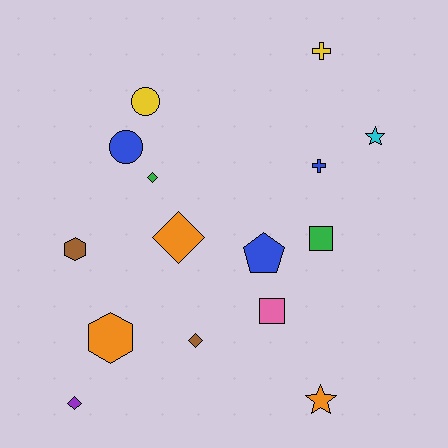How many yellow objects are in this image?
There are 2 yellow objects.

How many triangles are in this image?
There are no triangles.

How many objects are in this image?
There are 15 objects.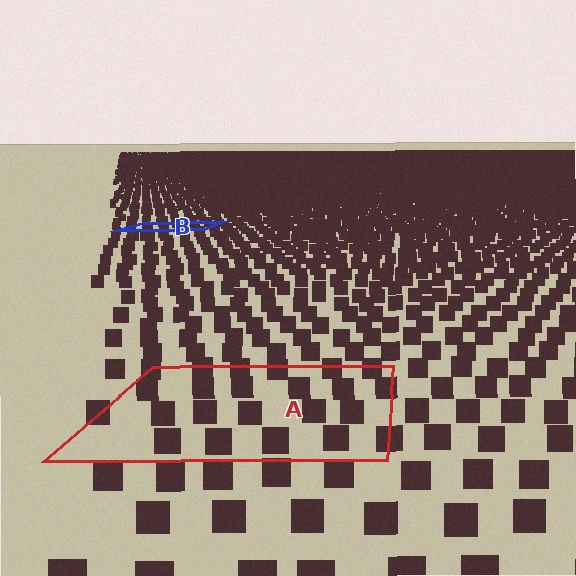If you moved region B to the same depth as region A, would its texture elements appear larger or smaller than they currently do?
They would appear larger. At a closer depth, the same texture elements are projected at a bigger on-screen size.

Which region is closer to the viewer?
Region A is closer. The texture elements there are larger and more spread out.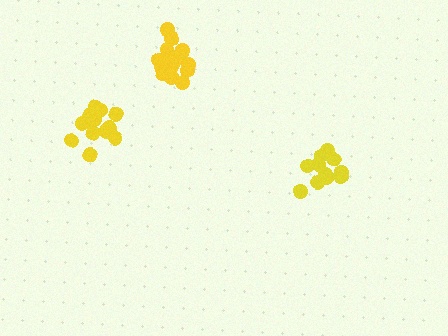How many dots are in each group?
Group 1: 16 dots, Group 2: 11 dots, Group 3: 17 dots (44 total).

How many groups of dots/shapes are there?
There are 3 groups.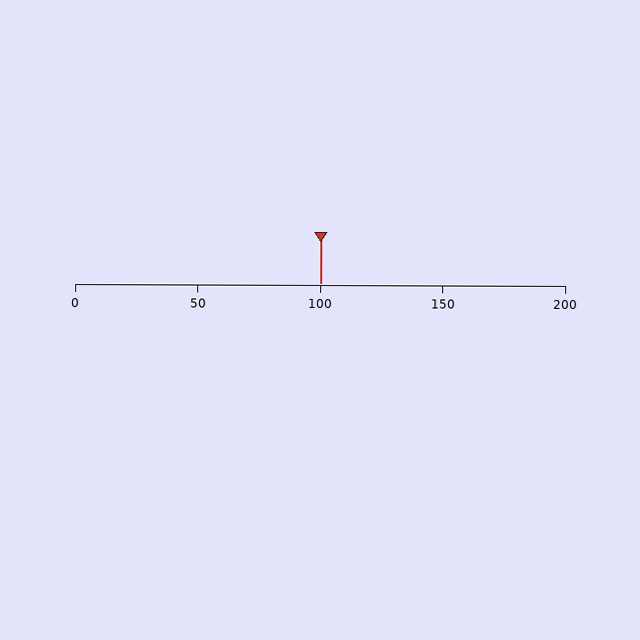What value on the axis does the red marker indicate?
The marker indicates approximately 100.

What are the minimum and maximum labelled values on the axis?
The axis runs from 0 to 200.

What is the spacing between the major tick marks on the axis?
The major ticks are spaced 50 apart.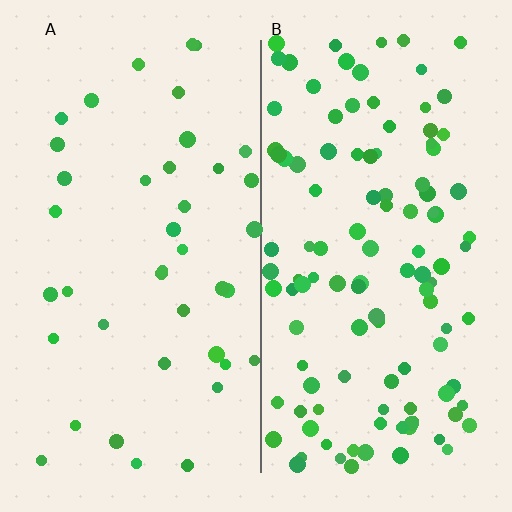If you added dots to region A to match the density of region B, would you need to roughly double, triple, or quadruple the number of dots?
Approximately triple.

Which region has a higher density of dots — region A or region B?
B (the right).